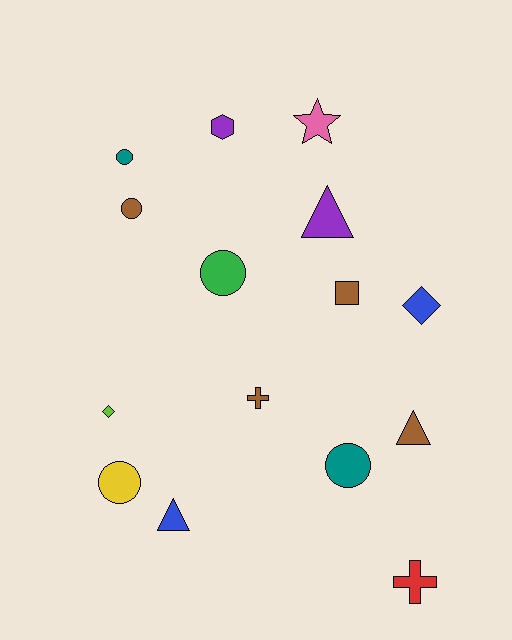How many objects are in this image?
There are 15 objects.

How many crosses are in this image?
There are 2 crosses.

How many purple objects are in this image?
There are 2 purple objects.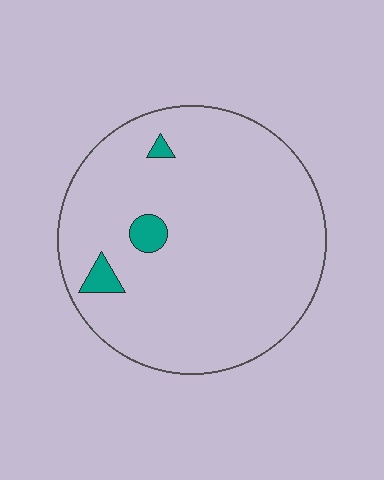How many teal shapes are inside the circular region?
3.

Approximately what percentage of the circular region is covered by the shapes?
Approximately 5%.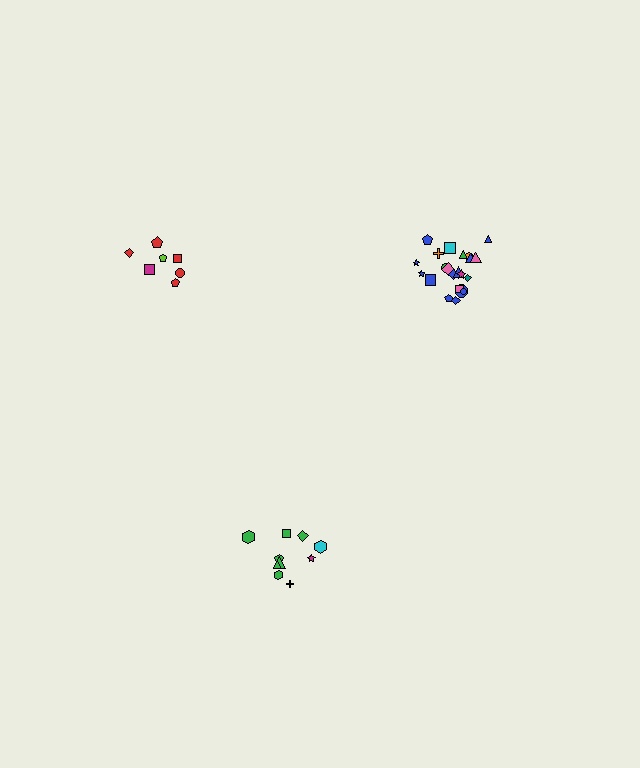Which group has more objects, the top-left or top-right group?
The top-right group.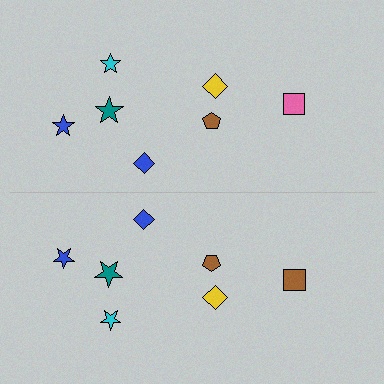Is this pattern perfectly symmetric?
No, the pattern is not perfectly symmetric. The brown square on the bottom side breaks the symmetry — its mirror counterpart is pink.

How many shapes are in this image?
There are 14 shapes in this image.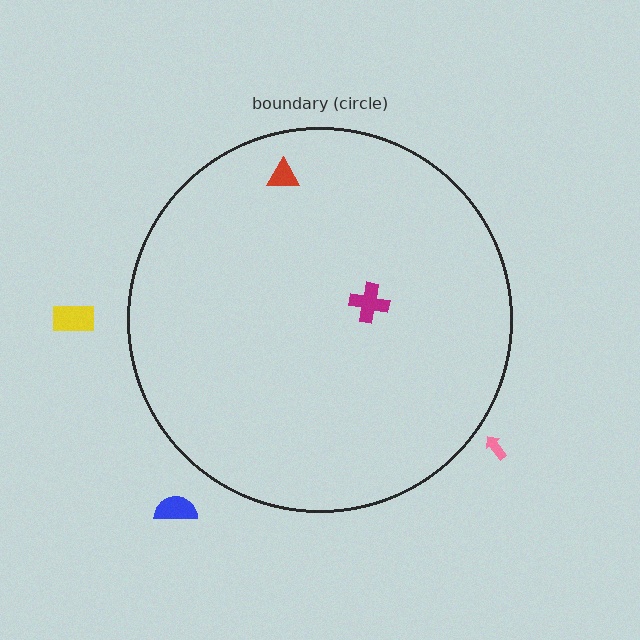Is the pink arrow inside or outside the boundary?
Outside.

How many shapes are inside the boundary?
2 inside, 3 outside.